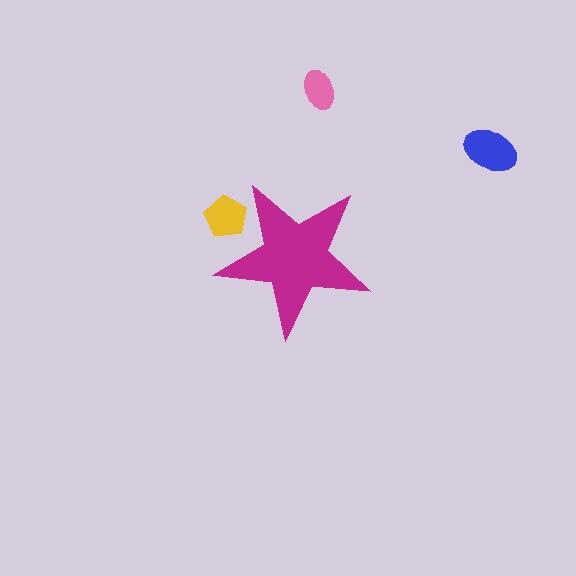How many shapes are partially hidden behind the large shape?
1 shape is partially hidden.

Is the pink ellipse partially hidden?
No, the pink ellipse is fully visible.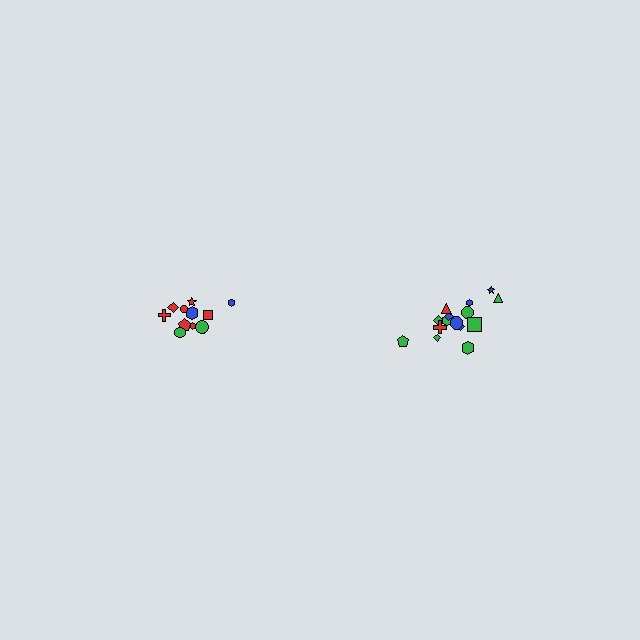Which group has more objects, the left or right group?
The right group.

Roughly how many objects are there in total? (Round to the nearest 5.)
Roughly 25 objects in total.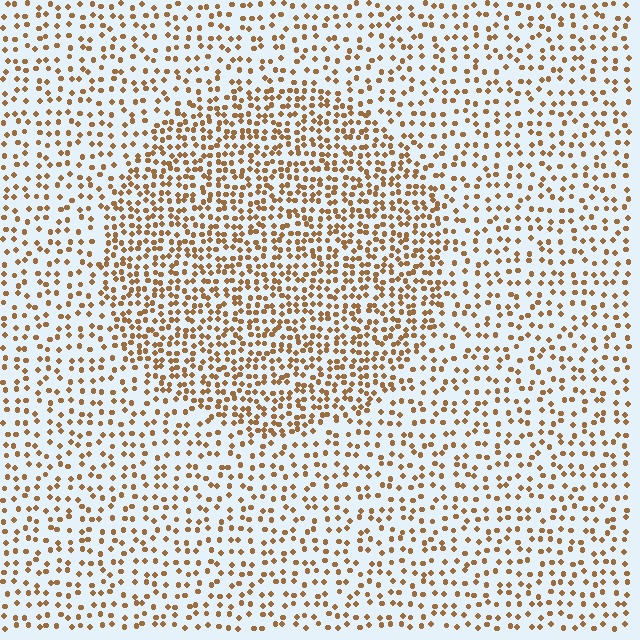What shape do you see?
I see a circle.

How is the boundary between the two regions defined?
The boundary is defined by a change in element density (approximately 1.8x ratio). All elements are the same color, size, and shape.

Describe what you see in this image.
The image contains small brown elements arranged at two different densities. A circle-shaped region is visible where the elements are more densely packed than the surrounding area.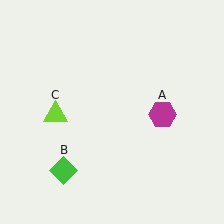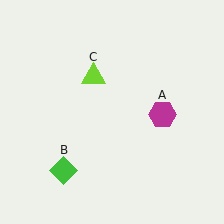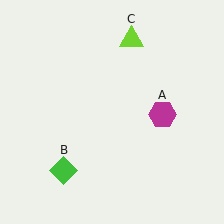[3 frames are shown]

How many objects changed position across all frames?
1 object changed position: lime triangle (object C).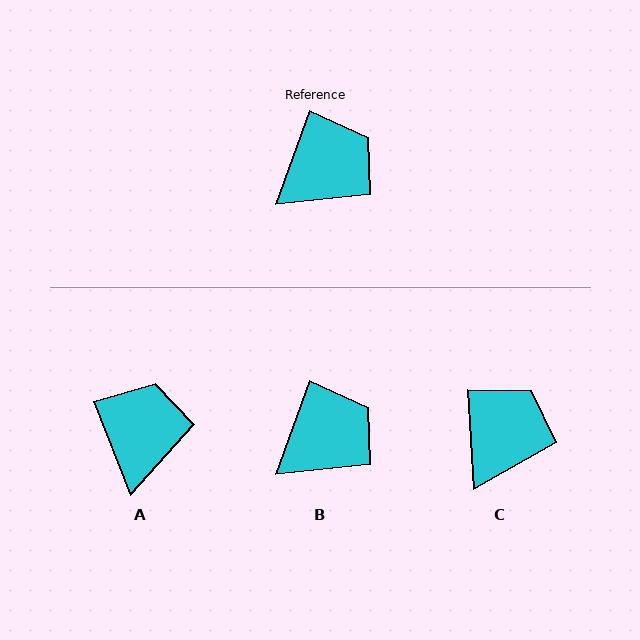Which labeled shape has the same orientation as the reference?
B.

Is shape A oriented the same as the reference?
No, it is off by about 41 degrees.